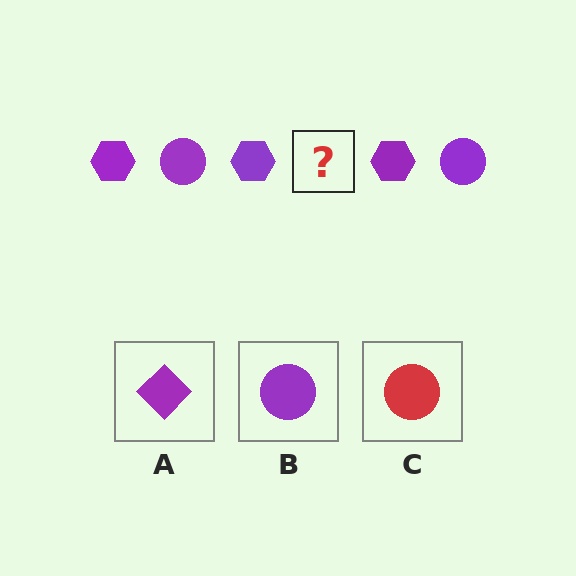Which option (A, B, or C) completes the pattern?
B.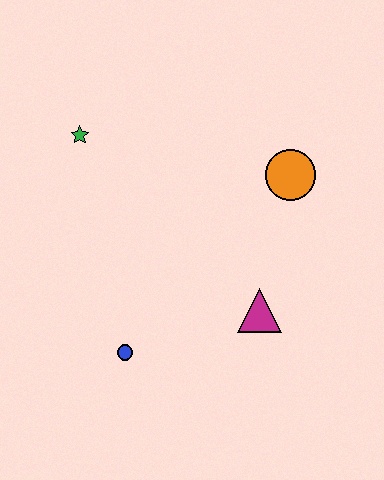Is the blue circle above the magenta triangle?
No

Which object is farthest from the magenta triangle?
The green star is farthest from the magenta triangle.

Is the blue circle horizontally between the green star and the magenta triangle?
Yes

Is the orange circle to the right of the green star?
Yes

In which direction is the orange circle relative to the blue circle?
The orange circle is above the blue circle.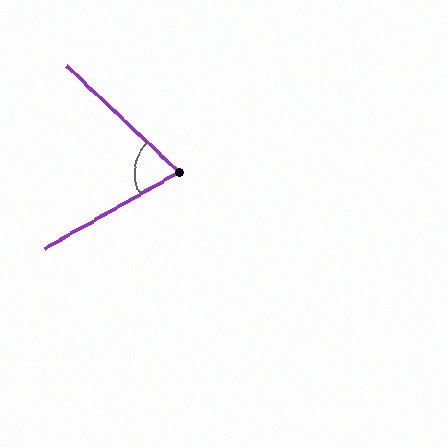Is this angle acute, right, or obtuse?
It is acute.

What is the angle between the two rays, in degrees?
Approximately 73 degrees.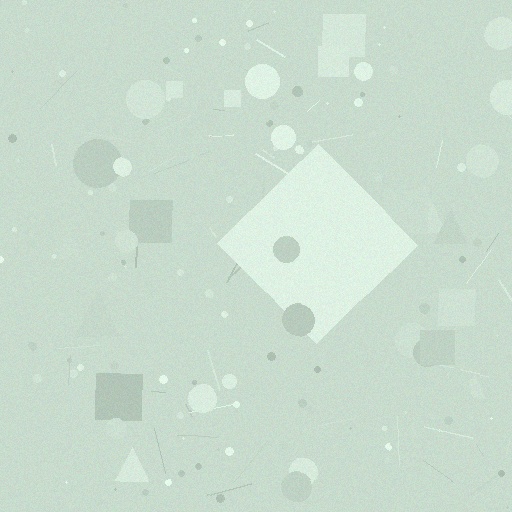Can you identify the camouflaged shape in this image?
The camouflaged shape is a diamond.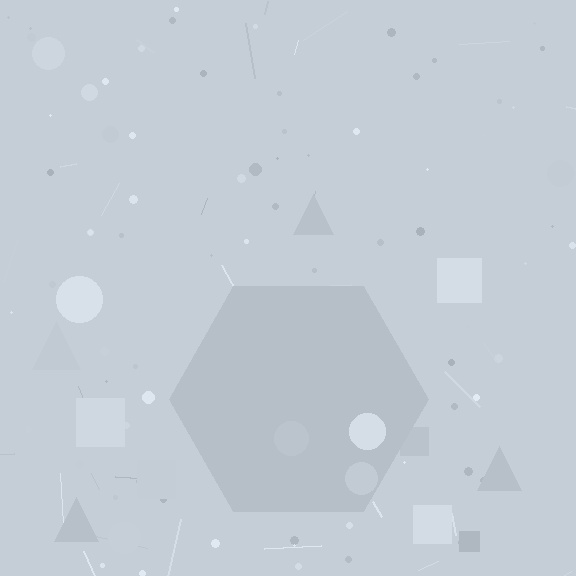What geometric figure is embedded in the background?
A hexagon is embedded in the background.